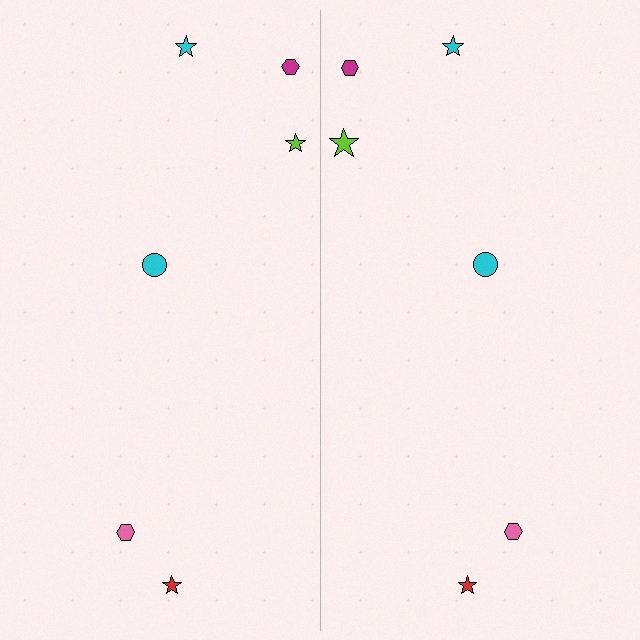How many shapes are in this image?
There are 12 shapes in this image.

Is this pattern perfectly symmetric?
No, the pattern is not perfectly symmetric. The lime star on the right side has a different size than its mirror counterpart.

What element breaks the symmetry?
The lime star on the right side has a different size than its mirror counterpart.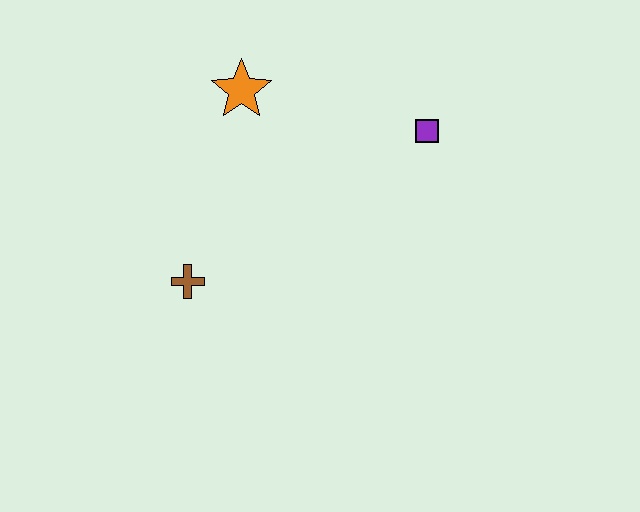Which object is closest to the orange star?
The purple square is closest to the orange star.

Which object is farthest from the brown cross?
The purple square is farthest from the brown cross.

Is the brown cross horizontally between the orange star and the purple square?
No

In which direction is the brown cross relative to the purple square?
The brown cross is to the left of the purple square.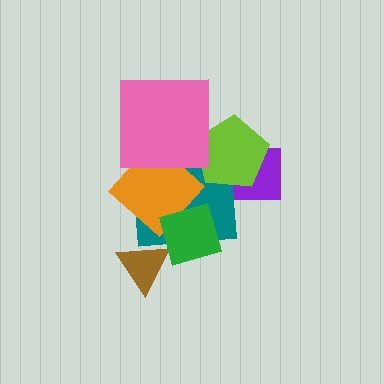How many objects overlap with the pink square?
3 objects overlap with the pink square.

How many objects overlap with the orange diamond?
3 objects overlap with the orange diamond.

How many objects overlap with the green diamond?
3 objects overlap with the green diamond.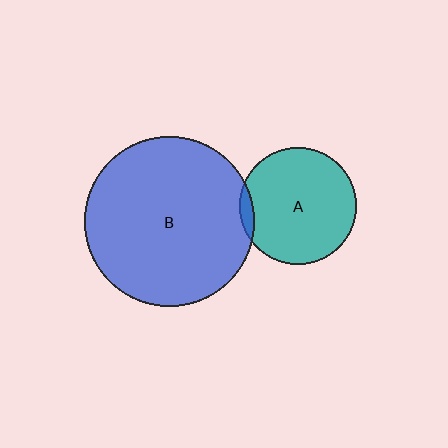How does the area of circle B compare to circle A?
Approximately 2.1 times.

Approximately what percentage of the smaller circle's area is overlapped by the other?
Approximately 5%.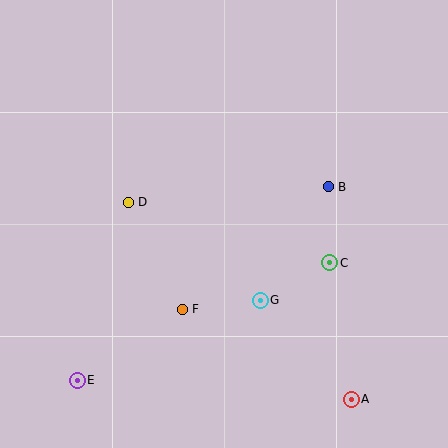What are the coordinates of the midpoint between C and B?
The midpoint between C and B is at (329, 225).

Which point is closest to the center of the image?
Point G at (260, 300) is closest to the center.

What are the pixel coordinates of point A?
Point A is at (351, 399).